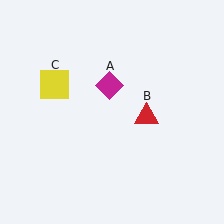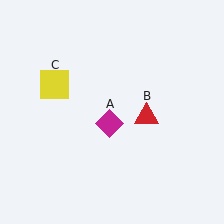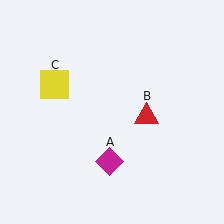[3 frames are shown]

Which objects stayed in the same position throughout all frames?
Red triangle (object B) and yellow square (object C) remained stationary.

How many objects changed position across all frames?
1 object changed position: magenta diamond (object A).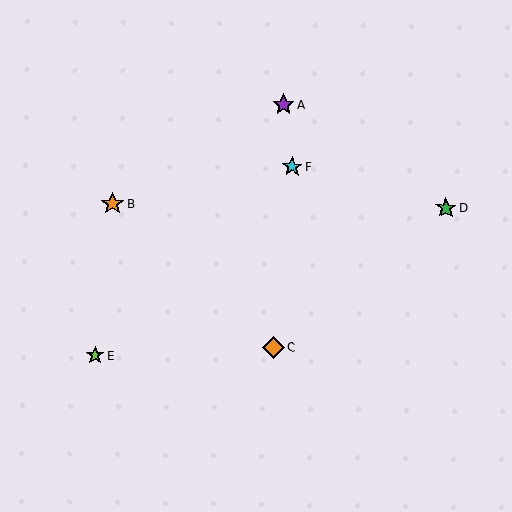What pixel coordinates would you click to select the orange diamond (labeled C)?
Click at (273, 348) to select the orange diamond C.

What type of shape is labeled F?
Shape F is a cyan star.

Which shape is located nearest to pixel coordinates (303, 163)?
The cyan star (labeled F) at (292, 167) is nearest to that location.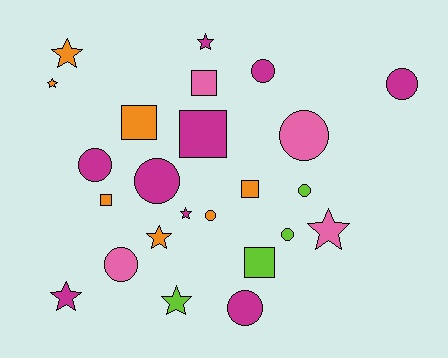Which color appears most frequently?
Magenta, with 9 objects.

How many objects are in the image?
There are 24 objects.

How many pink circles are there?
There are 2 pink circles.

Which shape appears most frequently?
Circle, with 10 objects.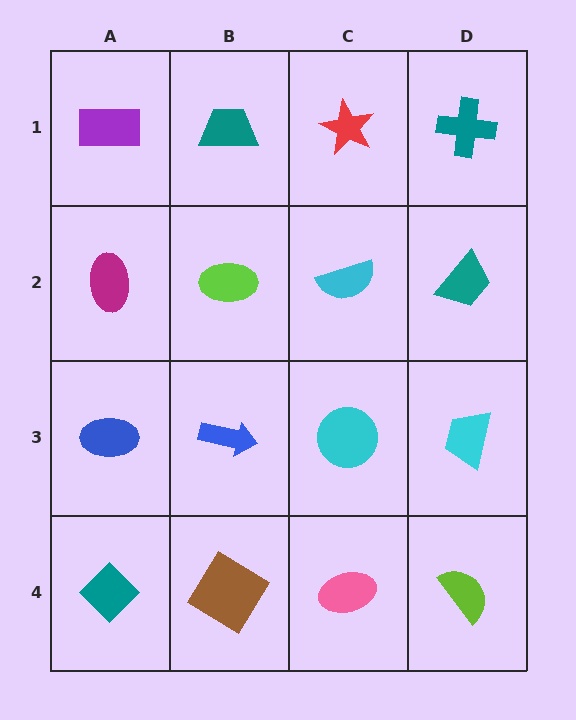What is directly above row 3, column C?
A cyan semicircle.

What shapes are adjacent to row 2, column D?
A teal cross (row 1, column D), a cyan trapezoid (row 3, column D), a cyan semicircle (row 2, column C).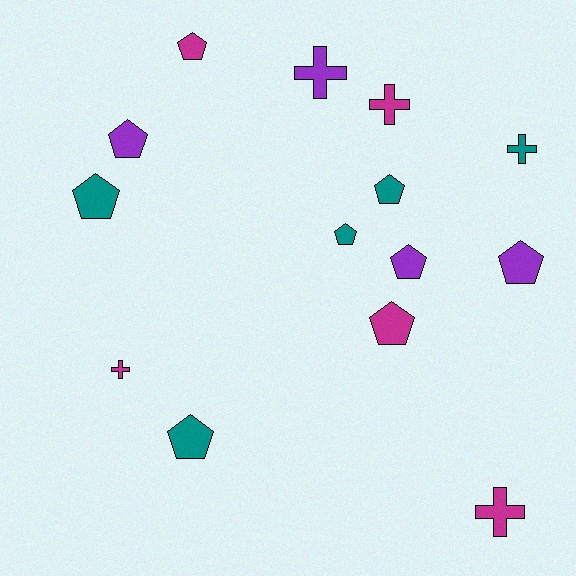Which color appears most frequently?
Magenta, with 5 objects.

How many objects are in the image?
There are 14 objects.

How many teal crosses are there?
There is 1 teal cross.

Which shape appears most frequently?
Pentagon, with 9 objects.